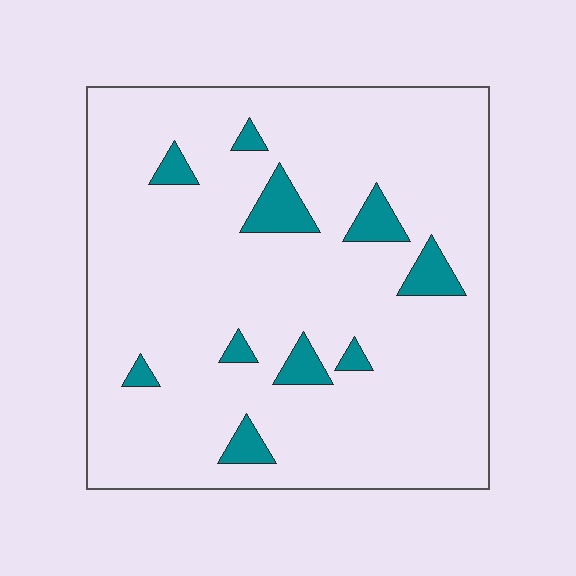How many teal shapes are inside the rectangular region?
10.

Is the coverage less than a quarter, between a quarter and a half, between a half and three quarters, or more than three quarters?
Less than a quarter.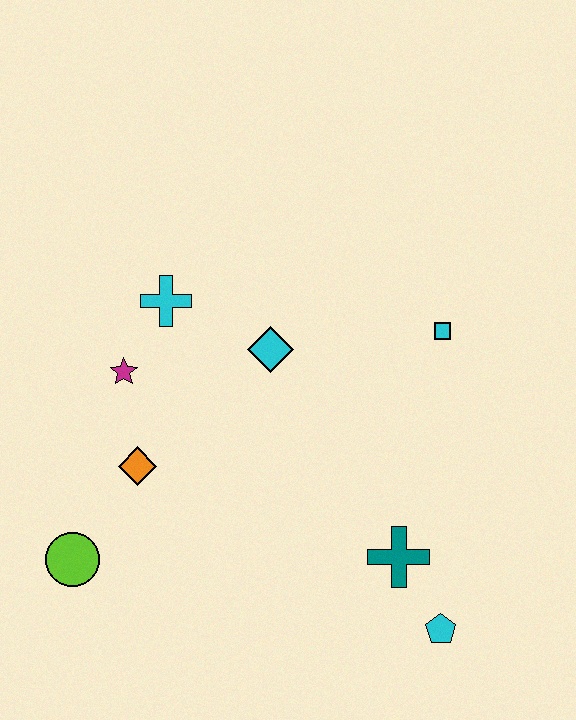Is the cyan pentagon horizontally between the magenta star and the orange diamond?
No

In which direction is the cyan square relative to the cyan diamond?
The cyan square is to the right of the cyan diamond.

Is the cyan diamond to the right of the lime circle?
Yes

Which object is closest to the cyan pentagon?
The teal cross is closest to the cyan pentagon.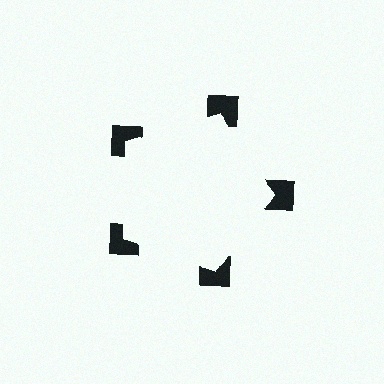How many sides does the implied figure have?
5 sides.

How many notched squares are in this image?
There are 5 — one at each vertex of the illusory pentagon.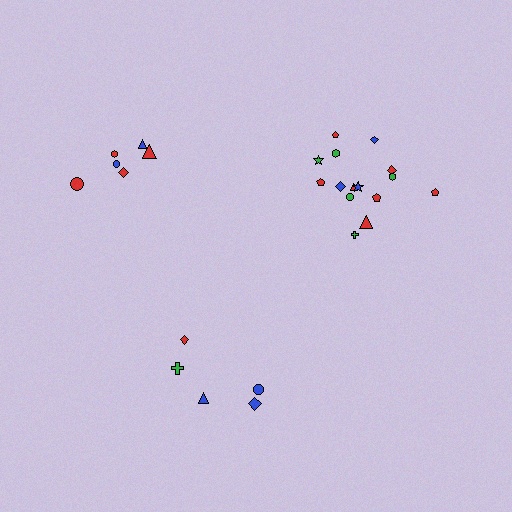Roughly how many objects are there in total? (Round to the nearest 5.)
Roughly 25 objects in total.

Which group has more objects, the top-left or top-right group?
The top-right group.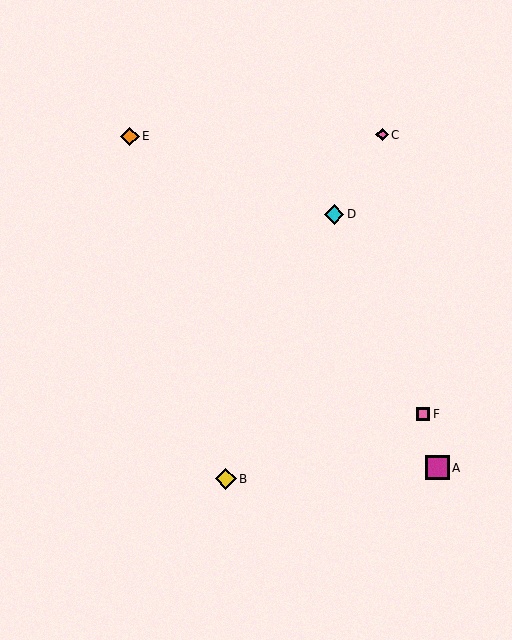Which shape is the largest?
The magenta square (labeled A) is the largest.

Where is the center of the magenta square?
The center of the magenta square is at (437, 468).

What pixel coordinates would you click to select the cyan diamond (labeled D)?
Click at (334, 214) to select the cyan diamond D.